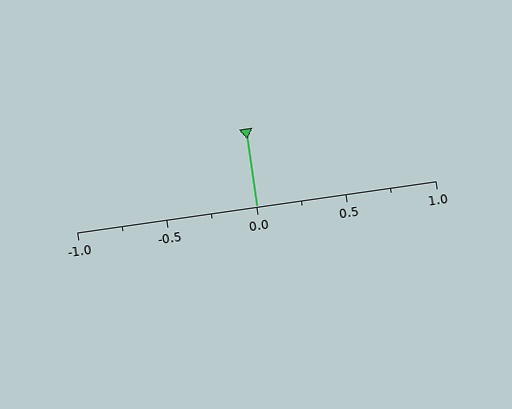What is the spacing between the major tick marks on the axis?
The major ticks are spaced 0.5 apart.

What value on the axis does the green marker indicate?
The marker indicates approximately 0.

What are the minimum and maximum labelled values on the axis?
The axis runs from -1.0 to 1.0.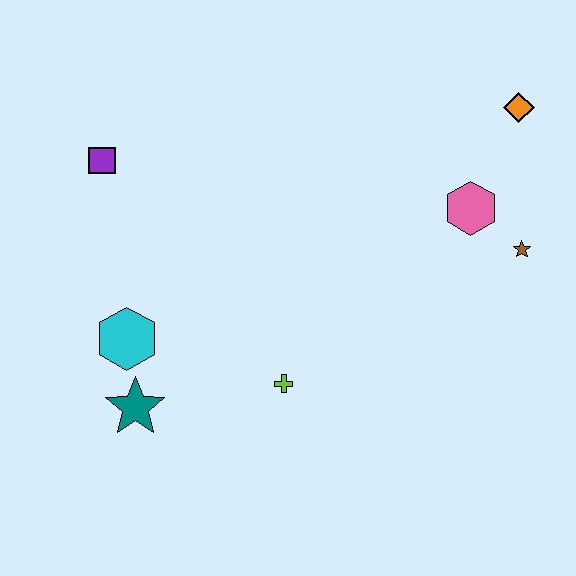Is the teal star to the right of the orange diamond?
No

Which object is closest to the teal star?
The cyan hexagon is closest to the teal star.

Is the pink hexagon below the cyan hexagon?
No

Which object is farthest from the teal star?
The orange diamond is farthest from the teal star.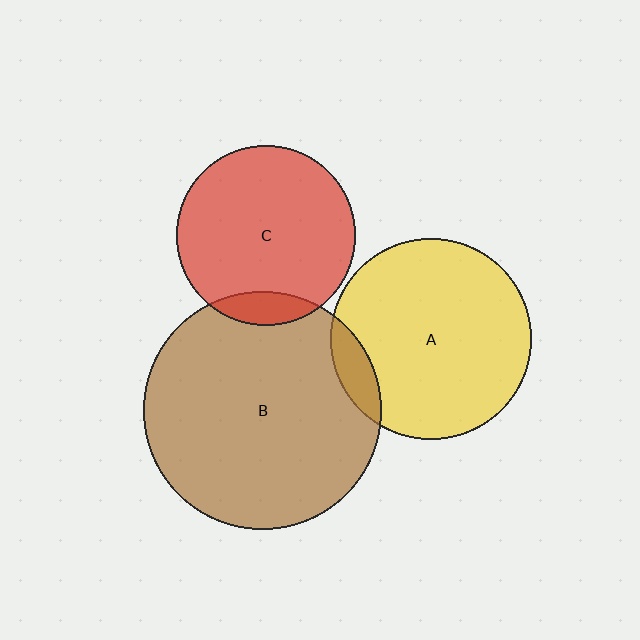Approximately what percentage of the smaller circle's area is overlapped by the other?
Approximately 10%.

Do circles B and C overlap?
Yes.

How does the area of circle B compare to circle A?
Approximately 1.4 times.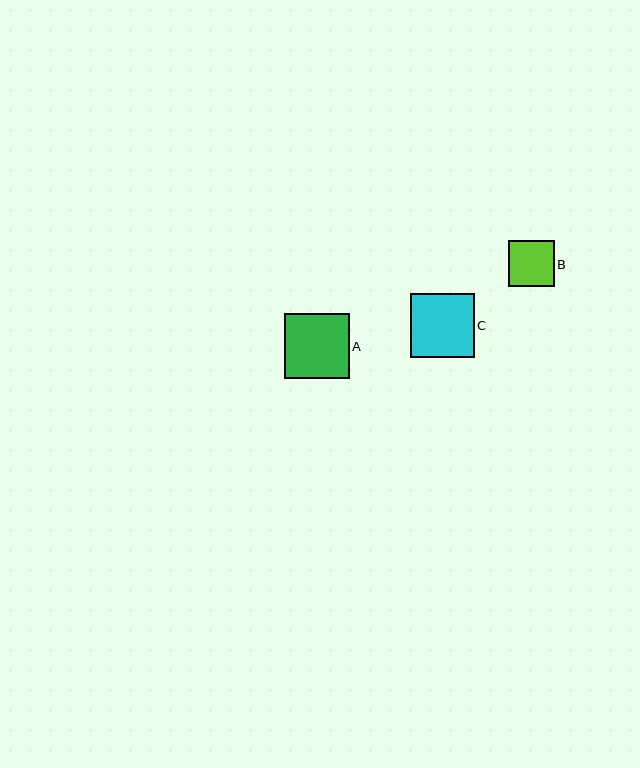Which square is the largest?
Square A is the largest with a size of approximately 65 pixels.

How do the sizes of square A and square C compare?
Square A and square C are approximately the same size.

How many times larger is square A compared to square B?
Square A is approximately 1.4 times the size of square B.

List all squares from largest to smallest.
From largest to smallest: A, C, B.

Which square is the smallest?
Square B is the smallest with a size of approximately 46 pixels.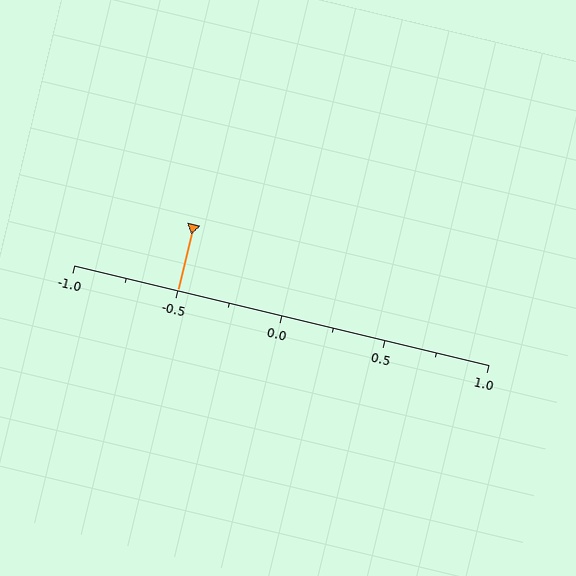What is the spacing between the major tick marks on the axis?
The major ticks are spaced 0.5 apart.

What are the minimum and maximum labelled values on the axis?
The axis runs from -1.0 to 1.0.